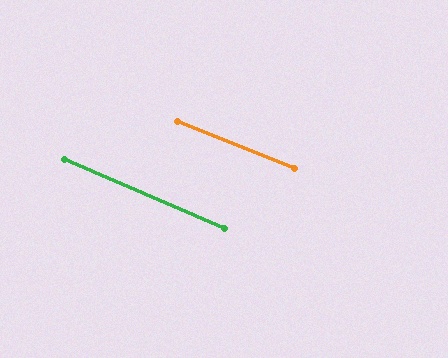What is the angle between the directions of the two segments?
Approximately 1 degree.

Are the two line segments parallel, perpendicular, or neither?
Parallel — their directions differ by only 1.4°.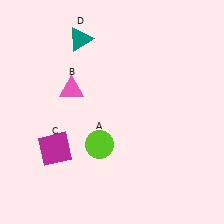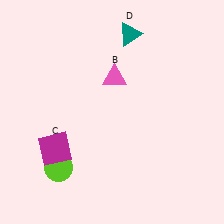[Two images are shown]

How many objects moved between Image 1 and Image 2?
3 objects moved between the two images.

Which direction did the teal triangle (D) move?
The teal triangle (D) moved right.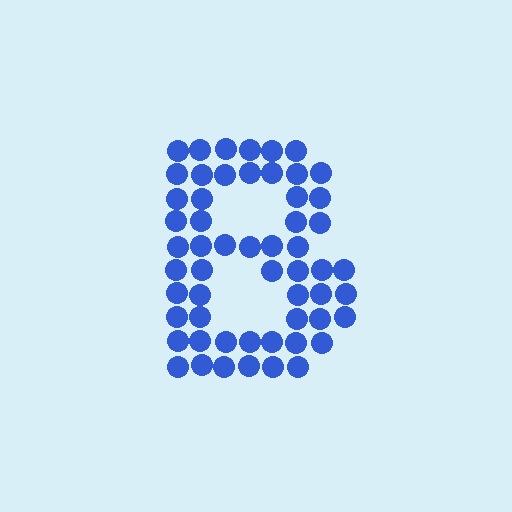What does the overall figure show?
The overall figure shows the letter B.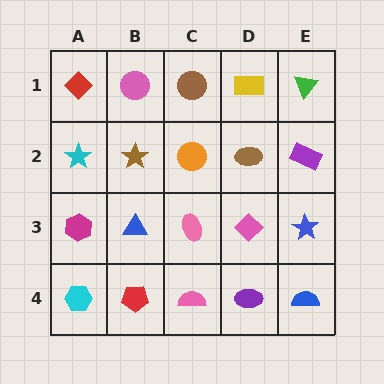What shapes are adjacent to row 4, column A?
A magenta hexagon (row 3, column A), a red pentagon (row 4, column B).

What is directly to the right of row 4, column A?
A red pentagon.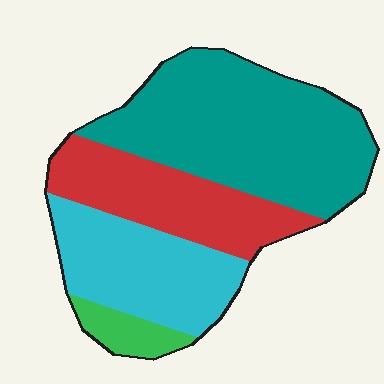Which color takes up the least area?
Green, at roughly 5%.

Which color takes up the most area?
Teal, at roughly 45%.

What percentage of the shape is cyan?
Cyan covers 25% of the shape.